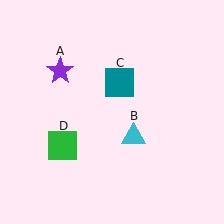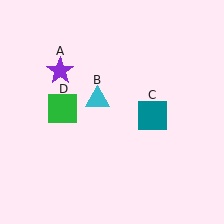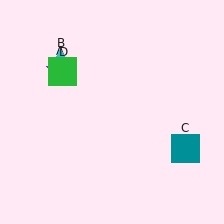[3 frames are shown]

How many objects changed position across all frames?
3 objects changed position: cyan triangle (object B), teal square (object C), green square (object D).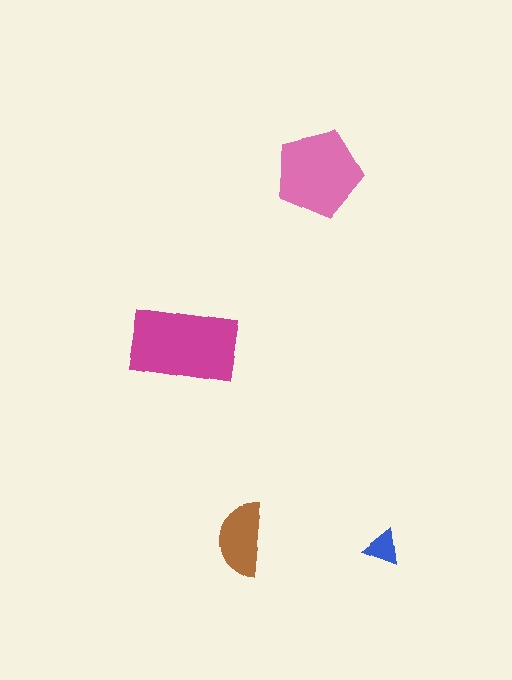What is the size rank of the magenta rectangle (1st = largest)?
1st.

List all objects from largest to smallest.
The magenta rectangle, the pink pentagon, the brown semicircle, the blue triangle.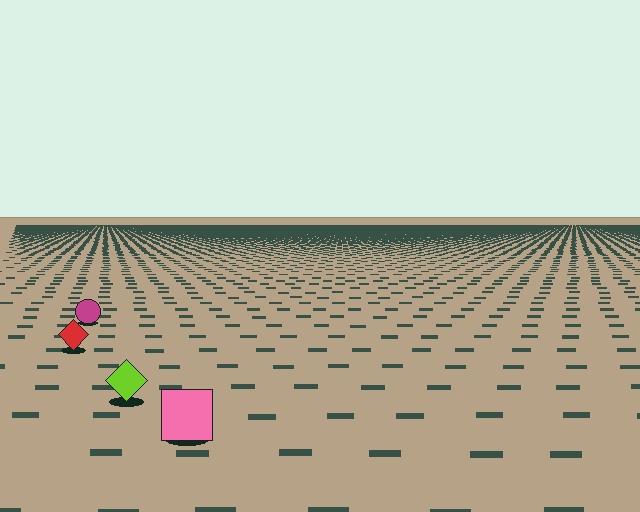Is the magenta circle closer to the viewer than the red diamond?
No. The red diamond is closer — you can tell from the texture gradient: the ground texture is coarser near it.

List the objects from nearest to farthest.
From nearest to farthest: the pink square, the lime diamond, the red diamond, the magenta circle.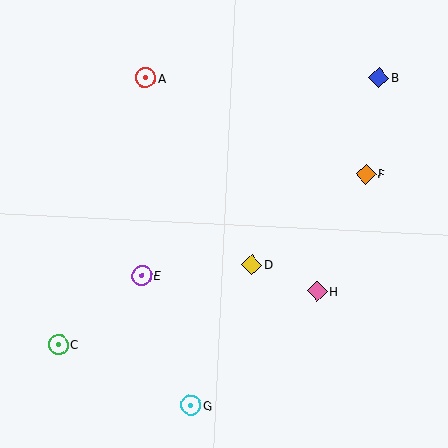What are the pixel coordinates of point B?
Point B is at (379, 77).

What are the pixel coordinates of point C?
Point C is at (58, 344).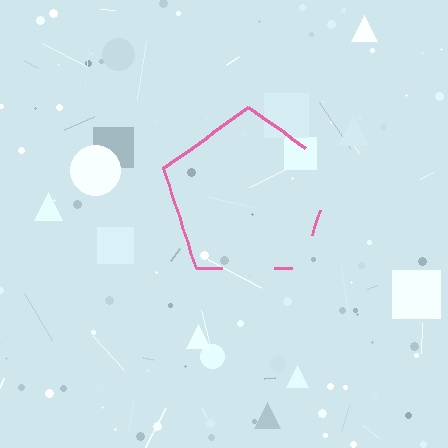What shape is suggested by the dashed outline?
The dashed outline suggests a pentagon.